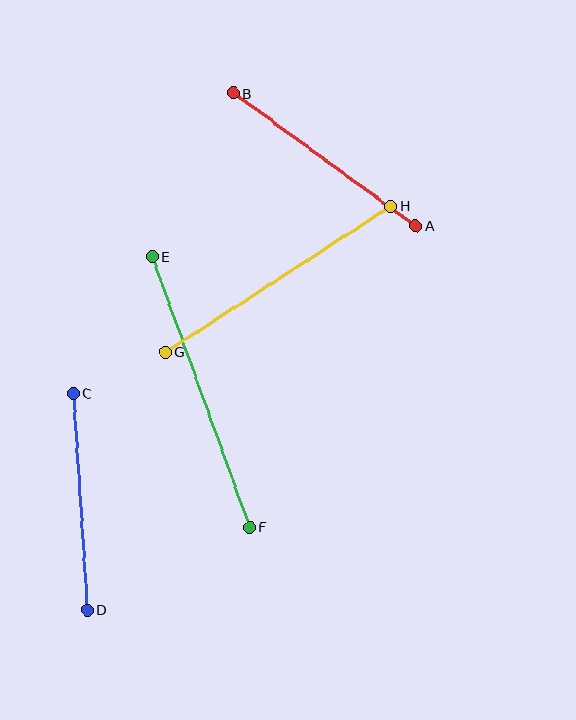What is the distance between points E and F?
The distance is approximately 288 pixels.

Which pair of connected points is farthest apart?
Points E and F are farthest apart.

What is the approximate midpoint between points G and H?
The midpoint is at approximately (278, 279) pixels.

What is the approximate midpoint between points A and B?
The midpoint is at approximately (325, 159) pixels.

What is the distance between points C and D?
The distance is approximately 217 pixels.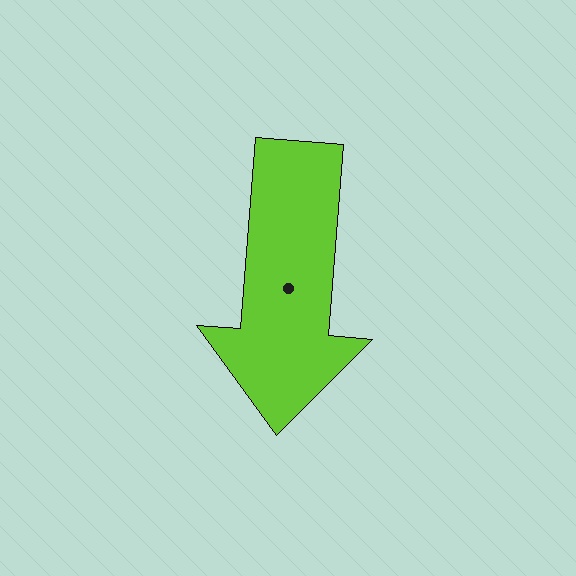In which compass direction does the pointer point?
South.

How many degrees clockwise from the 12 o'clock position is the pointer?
Approximately 185 degrees.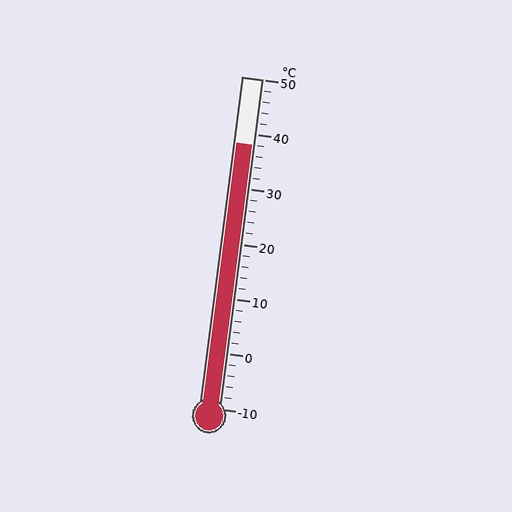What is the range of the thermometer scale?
The thermometer scale ranges from -10°C to 50°C.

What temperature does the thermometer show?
The thermometer shows approximately 38°C.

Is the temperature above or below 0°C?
The temperature is above 0°C.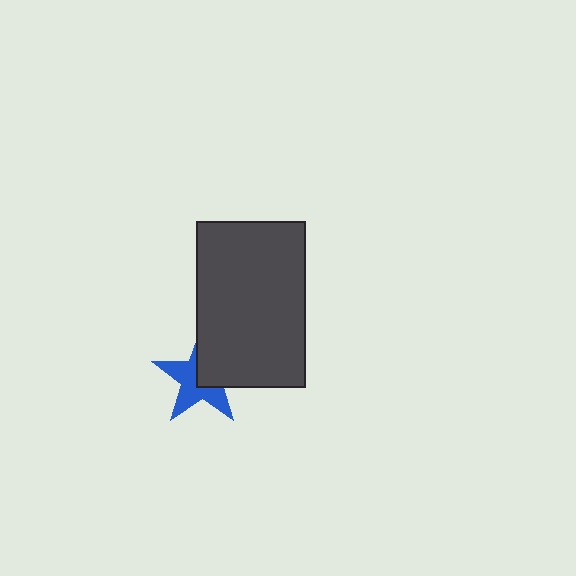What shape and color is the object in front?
The object in front is a dark gray rectangle.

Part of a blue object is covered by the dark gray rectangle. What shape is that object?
It is a star.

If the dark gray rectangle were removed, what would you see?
You would see the complete blue star.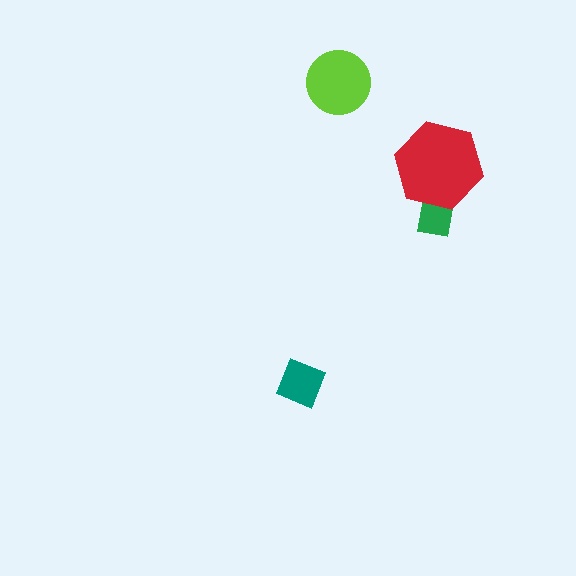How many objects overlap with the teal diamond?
0 objects overlap with the teal diamond.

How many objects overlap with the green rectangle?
1 object overlaps with the green rectangle.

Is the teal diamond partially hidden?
No, no other shape covers it.